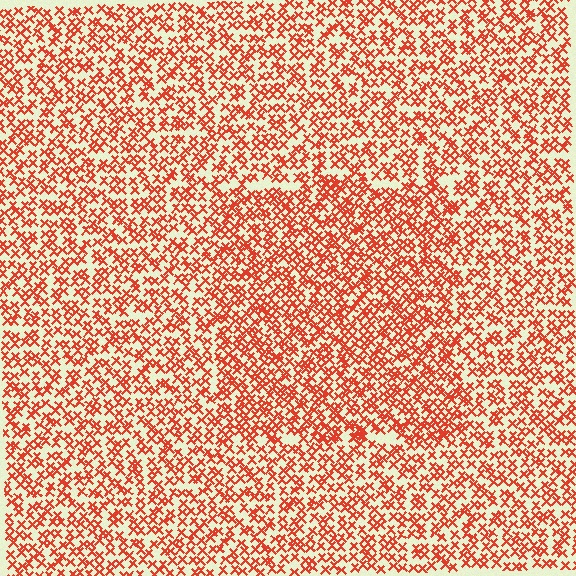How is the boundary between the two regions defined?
The boundary is defined by a change in element density (approximately 1.4x ratio). All elements are the same color, size, and shape.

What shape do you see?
I see a rectangle.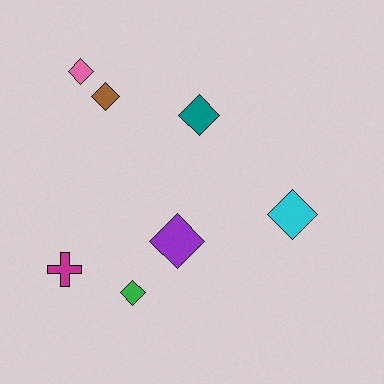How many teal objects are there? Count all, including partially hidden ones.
There is 1 teal object.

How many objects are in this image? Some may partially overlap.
There are 7 objects.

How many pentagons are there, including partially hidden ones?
There are no pentagons.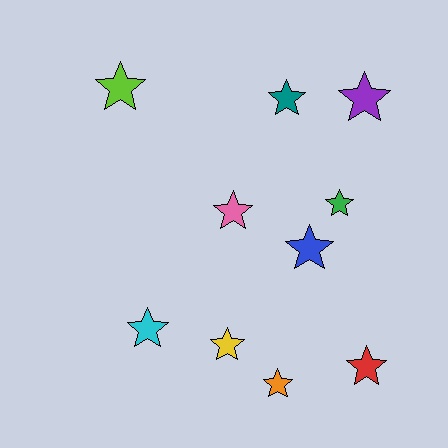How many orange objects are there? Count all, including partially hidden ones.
There is 1 orange object.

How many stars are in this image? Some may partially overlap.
There are 10 stars.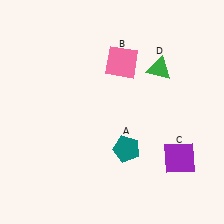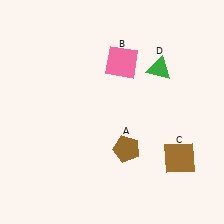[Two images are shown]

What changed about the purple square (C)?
In Image 1, C is purple. In Image 2, it changed to brown.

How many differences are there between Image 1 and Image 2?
There are 2 differences between the two images.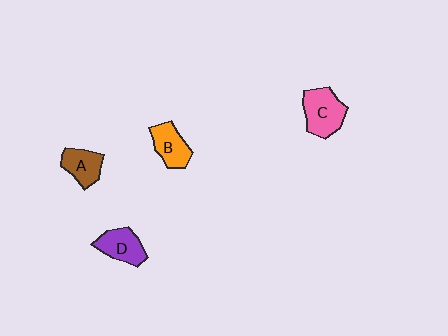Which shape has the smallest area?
Shape A (brown).